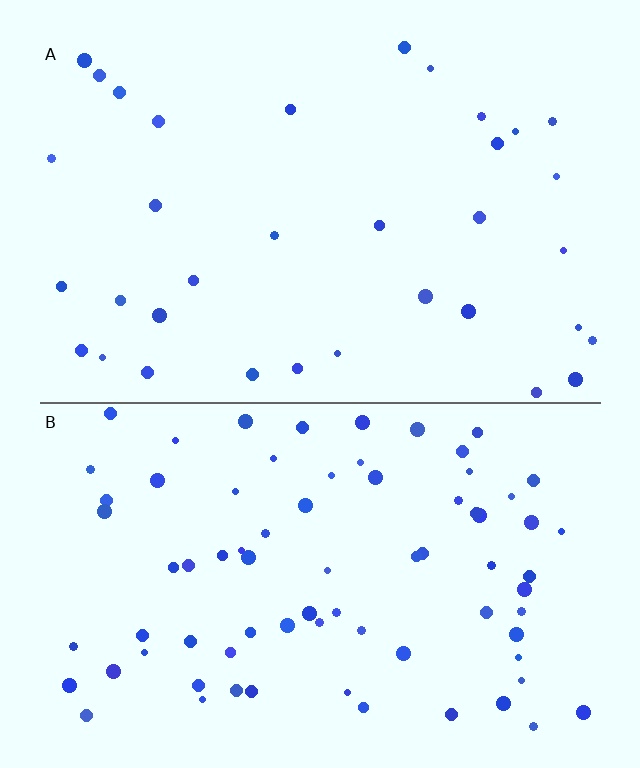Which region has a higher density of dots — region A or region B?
B (the bottom).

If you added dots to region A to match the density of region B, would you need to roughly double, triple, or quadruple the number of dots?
Approximately double.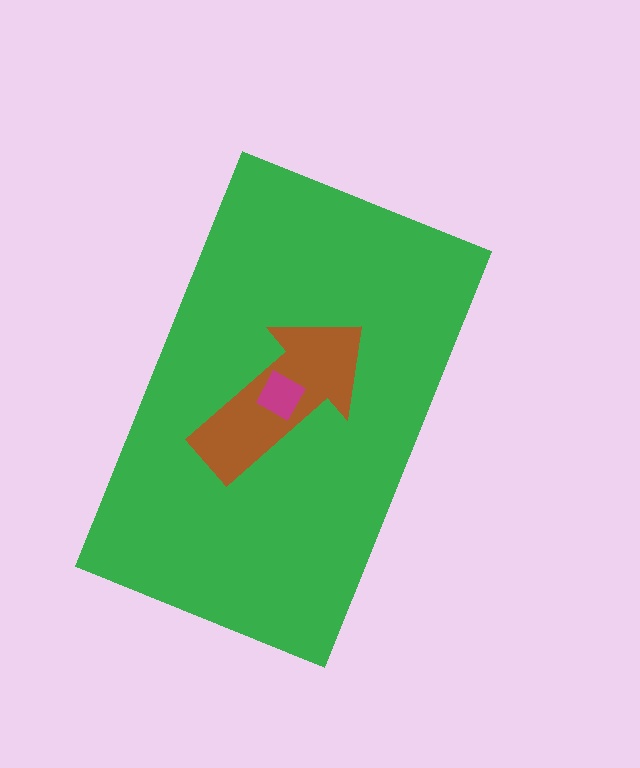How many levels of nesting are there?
3.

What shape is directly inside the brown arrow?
The magenta diamond.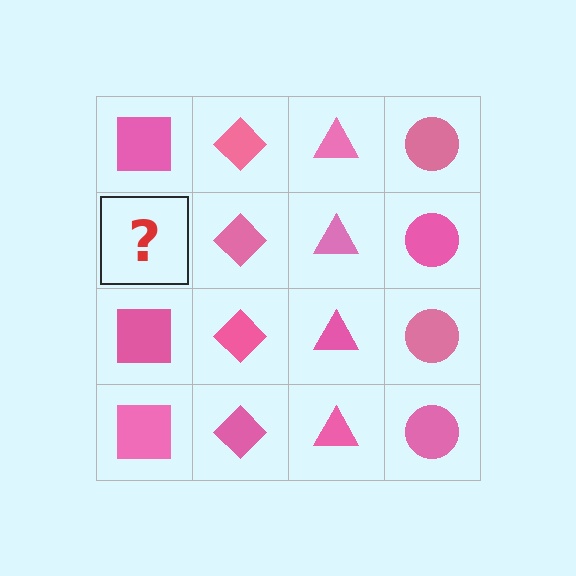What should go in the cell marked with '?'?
The missing cell should contain a pink square.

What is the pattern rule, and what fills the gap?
The rule is that each column has a consistent shape. The gap should be filled with a pink square.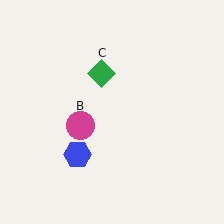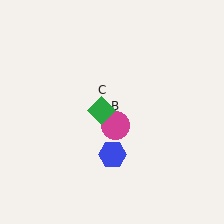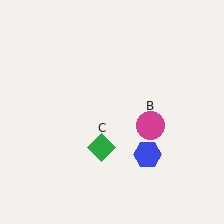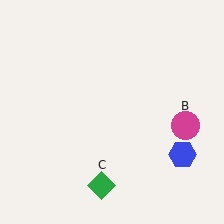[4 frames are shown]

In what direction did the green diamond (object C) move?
The green diamond (object C) moved down.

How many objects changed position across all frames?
3 objects changed position: blue hexagon (object A), magenta circle (object B), green diamond (object C).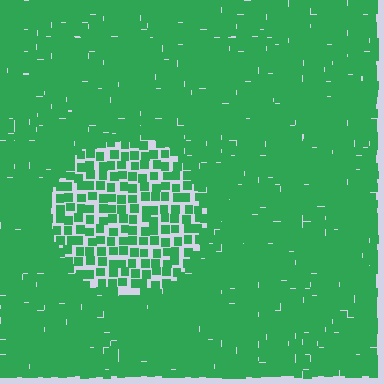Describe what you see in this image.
The image contains small green elements arranged at two different densities. A circle-shaped region is visible where the elements are less densely packed than the surrounding area.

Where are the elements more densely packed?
The elements are more densely packed outside the circle boundary.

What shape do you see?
I see a circle.